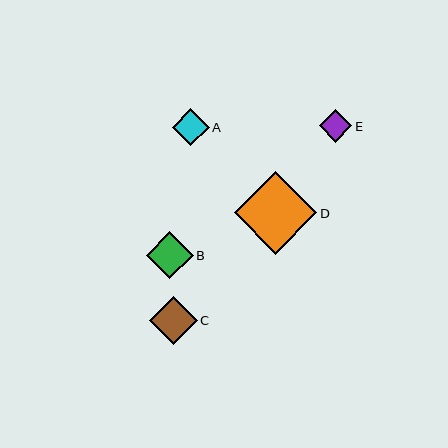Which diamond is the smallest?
Diamond E is the smallest with a size of approximately 33 pixels.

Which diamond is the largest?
Diamond D is the largest with a size of approximately 82 pixels.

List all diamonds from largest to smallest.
From largest to smallest: D, C, B, A, E.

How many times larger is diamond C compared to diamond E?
Diamond C is approximately 1.5 times the size of diamond E.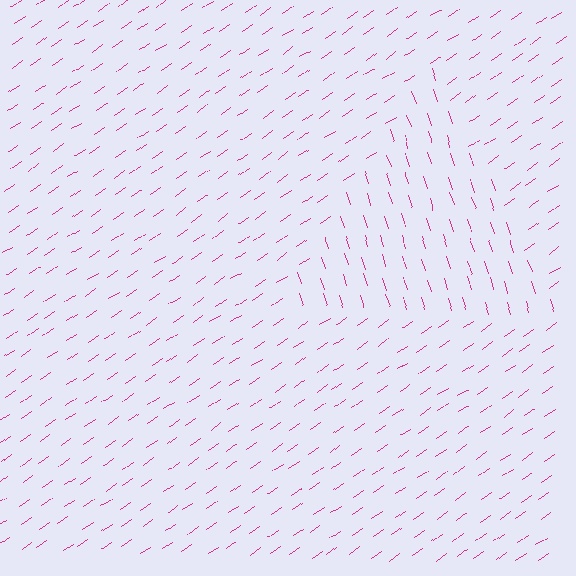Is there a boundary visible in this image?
Yes, there is a texture boundary formed by a change in line orientation.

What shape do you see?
I see a triangle.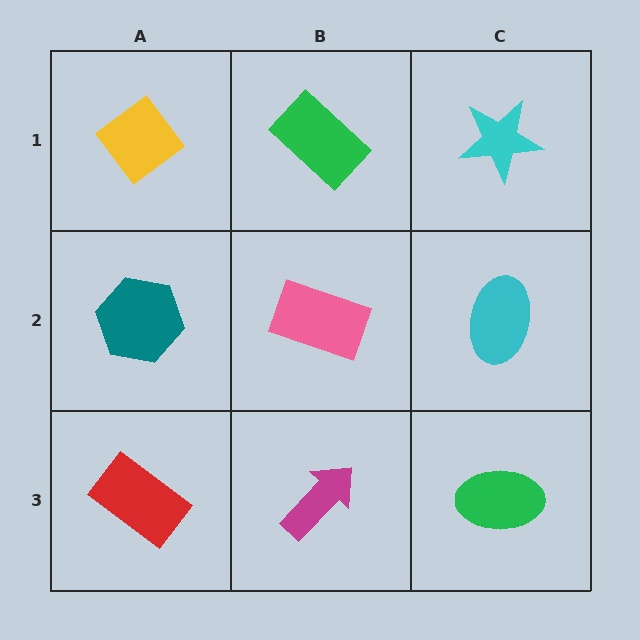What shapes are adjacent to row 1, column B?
A pink rectangle (row 2, column B), a yellow diamond (row 1, column A), a cyan star (row 1, column C).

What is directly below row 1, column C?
A cyan ellipse.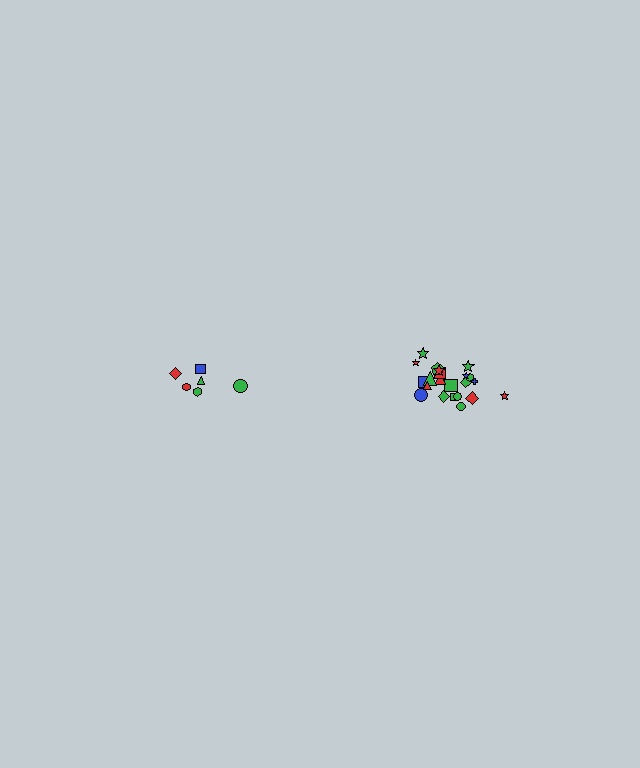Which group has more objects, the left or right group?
The right group.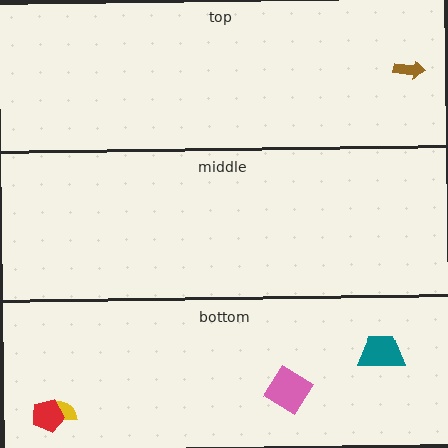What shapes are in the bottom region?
The yellow semicircle, the teal trapezoid, the red pentagon, the pink diamond.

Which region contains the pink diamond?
The bottom region.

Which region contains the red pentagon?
The bottom region.